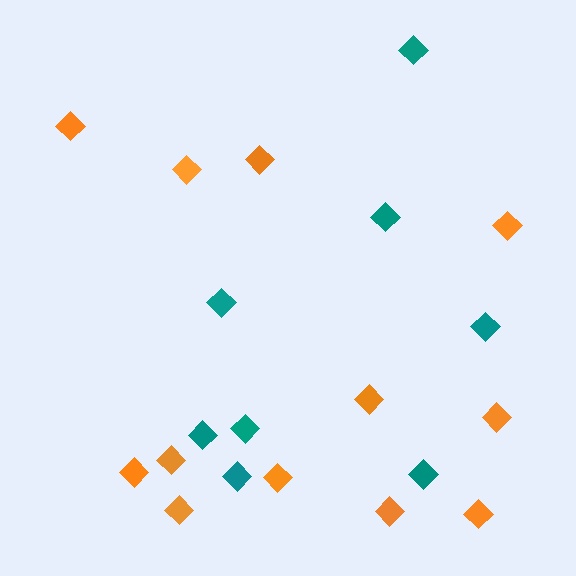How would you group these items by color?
There are 2 groups: one group of teal diamonds (8) and one group of orange diamonds (12).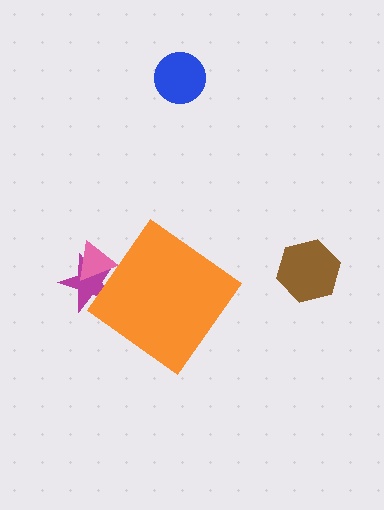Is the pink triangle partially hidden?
Yes, the pink triangle is partially hidden behind the orange diamond.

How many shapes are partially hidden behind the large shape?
2 shapes are partially hidden.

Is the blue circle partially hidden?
No, the blue circle is fully visible.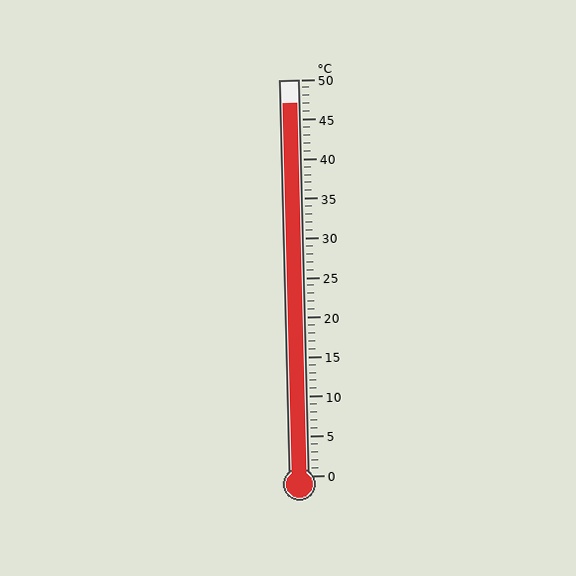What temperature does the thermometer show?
The thermometer shows approximately 47°C.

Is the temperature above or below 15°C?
The temperature is above 15°C.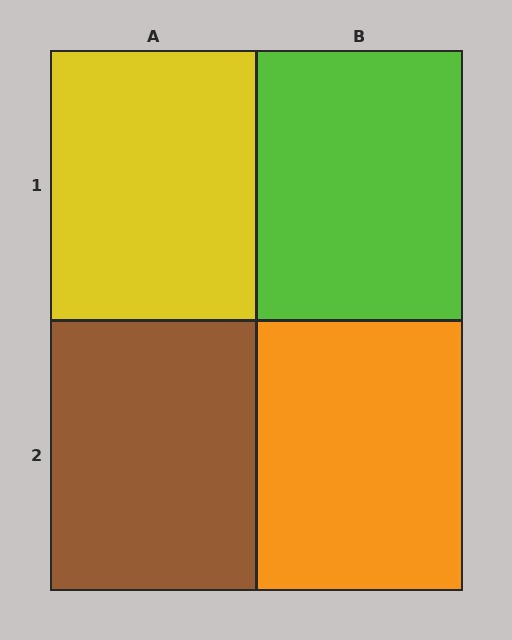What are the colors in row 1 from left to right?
Yellow, lime.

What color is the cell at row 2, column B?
Orange.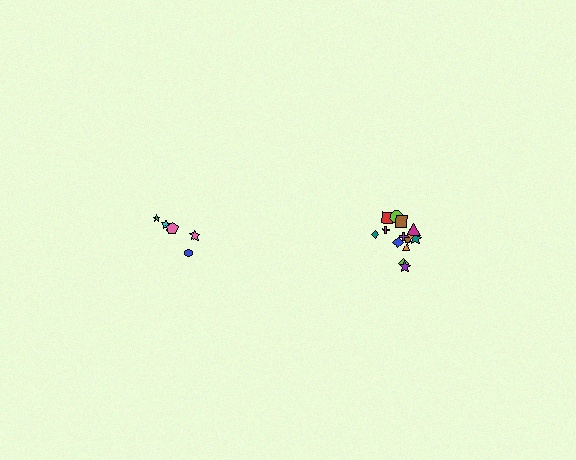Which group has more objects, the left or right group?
The right group.